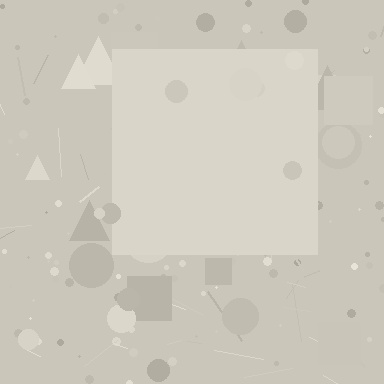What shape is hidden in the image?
A square is hidden in the image.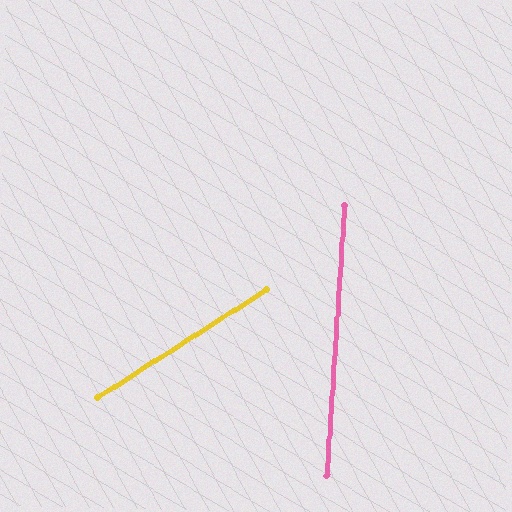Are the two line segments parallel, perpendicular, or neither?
Neither parallel nor perpendicular — they differ by about 54°.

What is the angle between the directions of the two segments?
Approximately 54 degrees.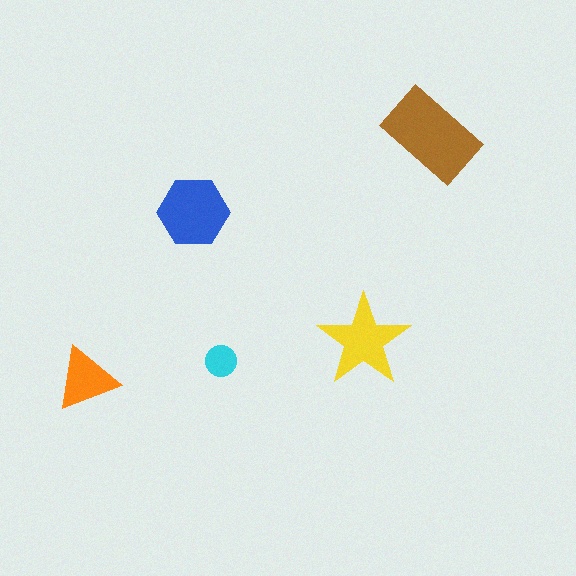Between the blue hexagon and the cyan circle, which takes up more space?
The blue hexagon.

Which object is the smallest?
The cyan circle.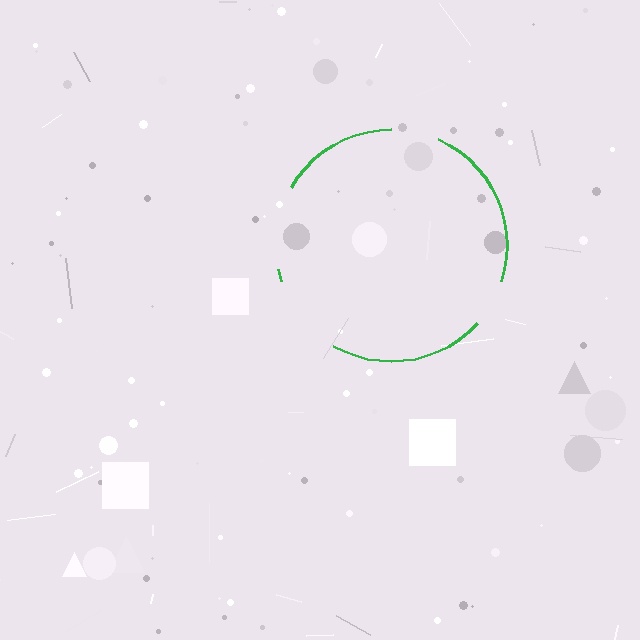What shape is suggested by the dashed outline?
The dashed outline suggests a circle.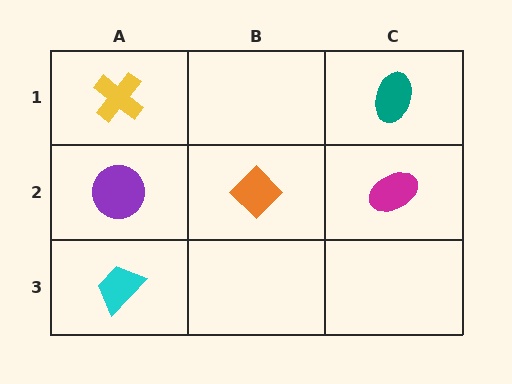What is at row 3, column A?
A cyan trapezoid.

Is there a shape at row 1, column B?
No, that cell is empty.